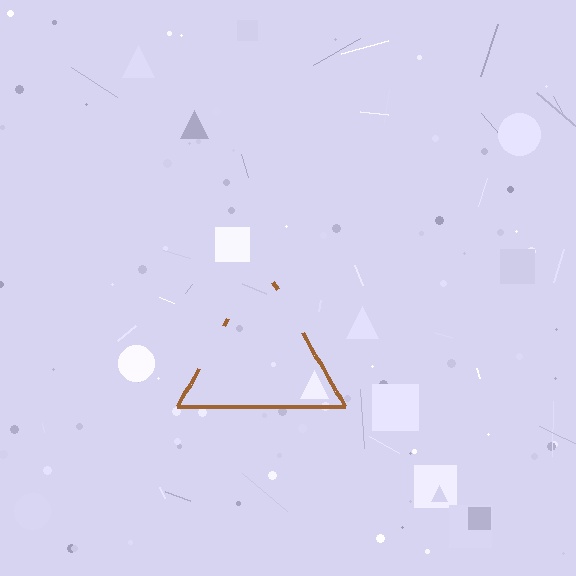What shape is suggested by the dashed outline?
The dashed outline suggests a triangle.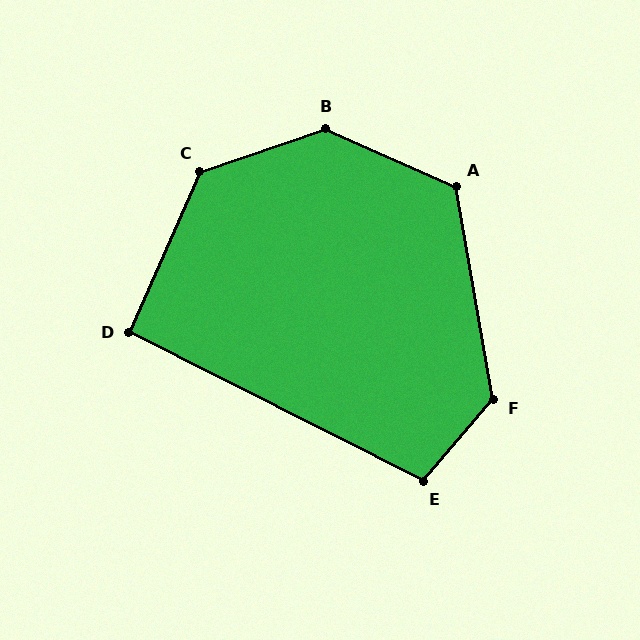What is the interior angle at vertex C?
Approximately 132 degrees (obtuse).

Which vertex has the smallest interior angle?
D, at approximately 93 degrees.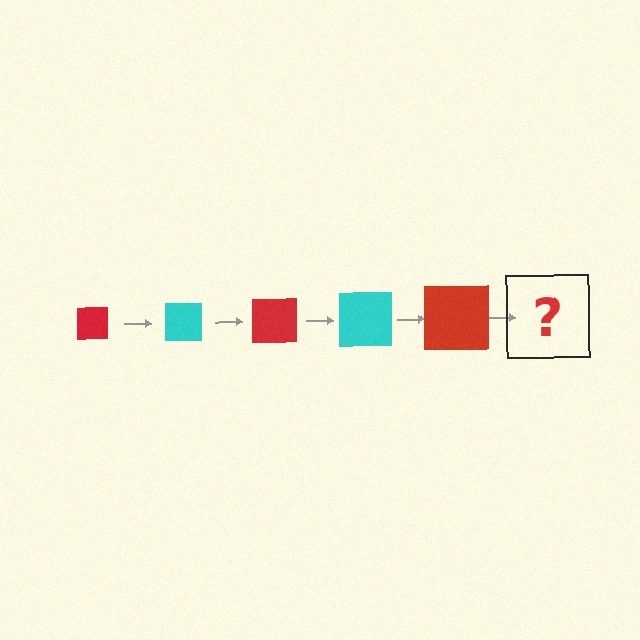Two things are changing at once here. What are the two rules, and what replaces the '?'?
The two rules are that the square grows larger each step and the color cycles through red and cyan. The '?' should be a cyan square, larger than the previous one.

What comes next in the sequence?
The next element should be a cyan square, larger than the previous one.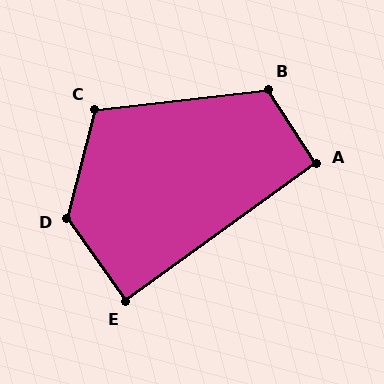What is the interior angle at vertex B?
Approximately 117 degrees (obtuse).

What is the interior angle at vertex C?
Approximately 111 degrees (obtuse).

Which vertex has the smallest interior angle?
E, at approximately 89 degrees.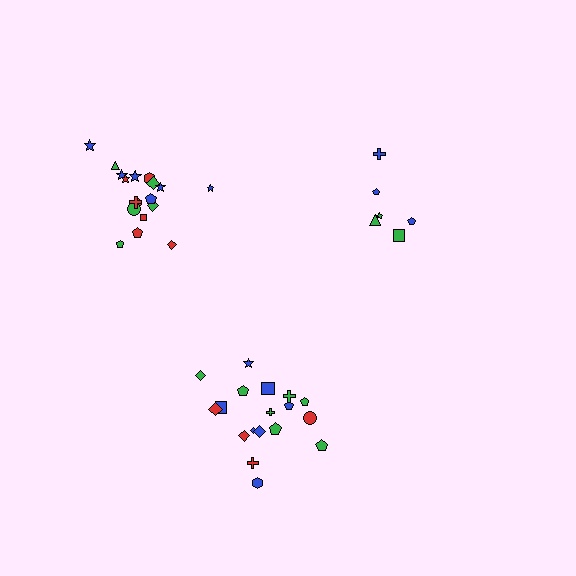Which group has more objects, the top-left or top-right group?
The top-left group.